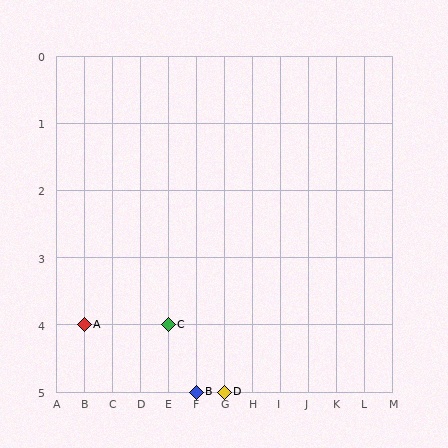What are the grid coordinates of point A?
Point A is at grid coordinates (B, 4).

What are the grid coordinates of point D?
Point D is at grid coordinates (G, 5).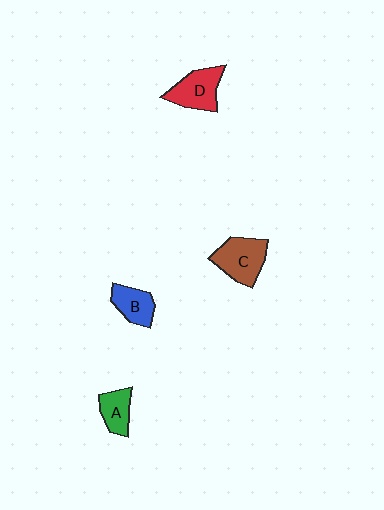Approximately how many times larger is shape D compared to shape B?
Approximately 1.3 times.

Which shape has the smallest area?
Shape A (green).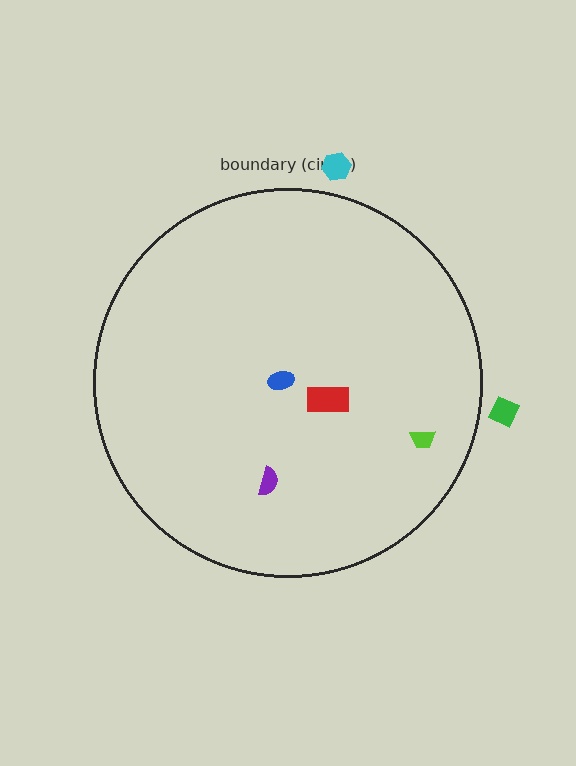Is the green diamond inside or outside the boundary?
Outside.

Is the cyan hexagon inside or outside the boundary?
Outside.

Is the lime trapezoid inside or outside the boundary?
Inside.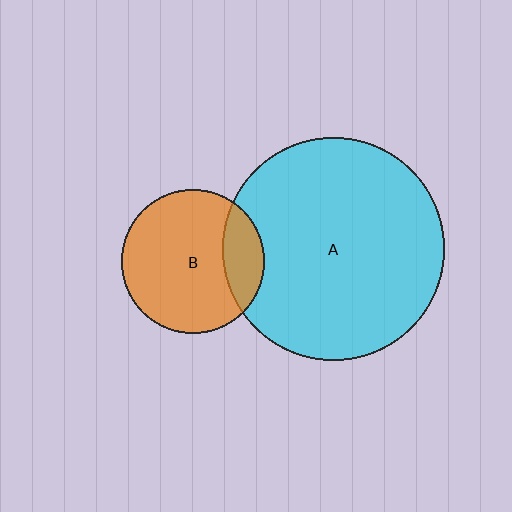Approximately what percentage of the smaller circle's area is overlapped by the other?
Approximately 20%.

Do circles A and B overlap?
Yes.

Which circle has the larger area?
Circle A (cyan).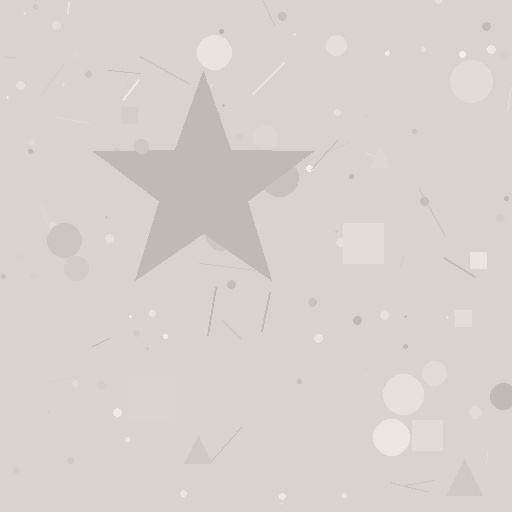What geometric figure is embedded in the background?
A star is embedded in the background.